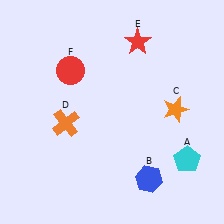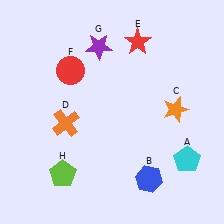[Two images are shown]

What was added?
A purple star (G), a lime pentagon (H) were added in Image 2.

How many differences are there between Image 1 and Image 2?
There are 2 differences between the two images.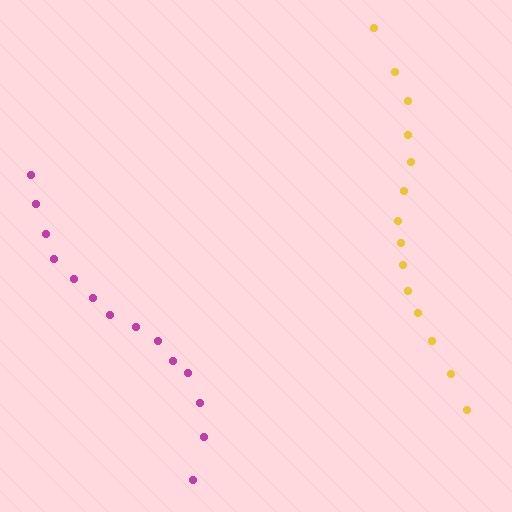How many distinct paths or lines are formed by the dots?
There are 2 distinct paths.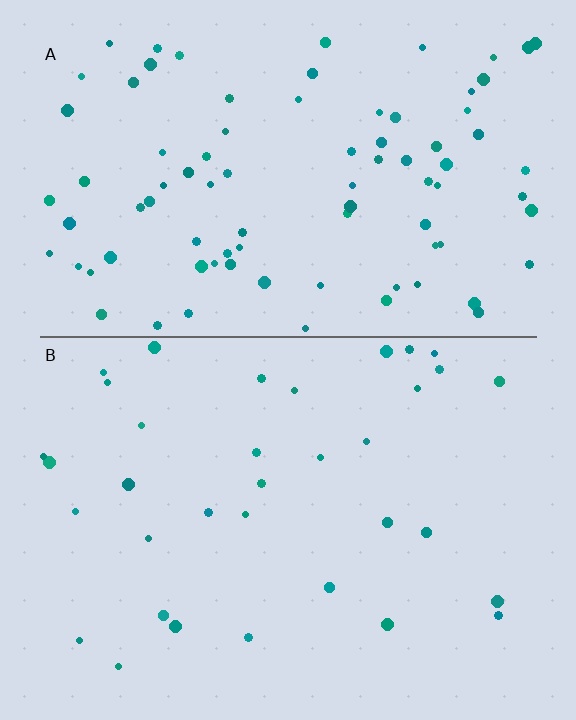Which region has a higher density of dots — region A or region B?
A (the top).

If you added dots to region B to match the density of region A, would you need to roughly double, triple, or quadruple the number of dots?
Approximately triple.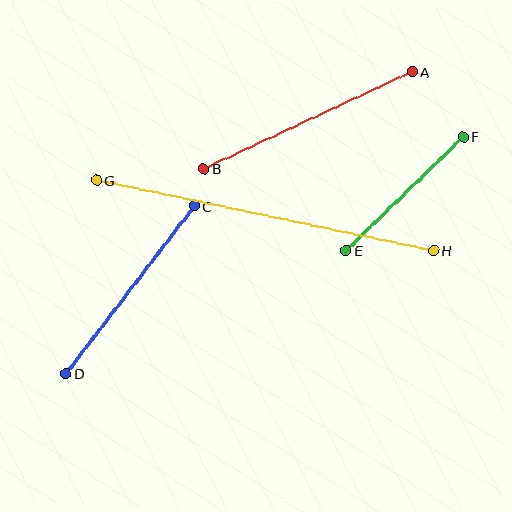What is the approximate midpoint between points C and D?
The midpoint is at approximately (130, 290) pixels.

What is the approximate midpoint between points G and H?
The midpoint is at approximately (265, 215) pixels.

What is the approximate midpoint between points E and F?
The midpoint is at approximately (405, 193) pixels.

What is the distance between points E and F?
The distance is approximately 163 pixels.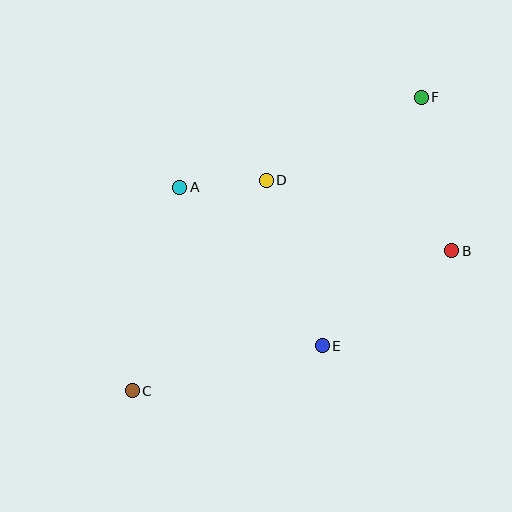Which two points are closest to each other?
Points A and D are closest to each other.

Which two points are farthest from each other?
Points C and F are farthest from each other.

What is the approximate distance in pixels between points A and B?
The distance between A and B is approximately 279 pixels.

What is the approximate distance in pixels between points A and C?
The distance between A and C is approximately 209 pixels.